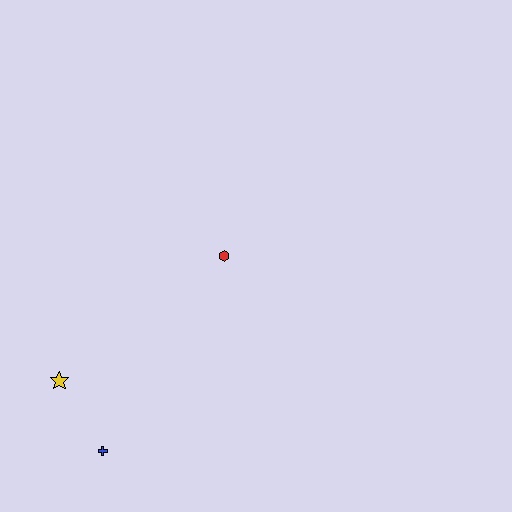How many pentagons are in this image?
There are no pentagons.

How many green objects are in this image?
There are no green objects.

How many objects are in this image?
There are 3 objects.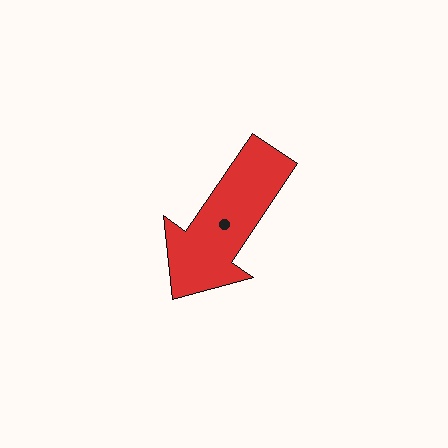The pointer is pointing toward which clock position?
Roughly 7 o'clock.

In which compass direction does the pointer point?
Southwest.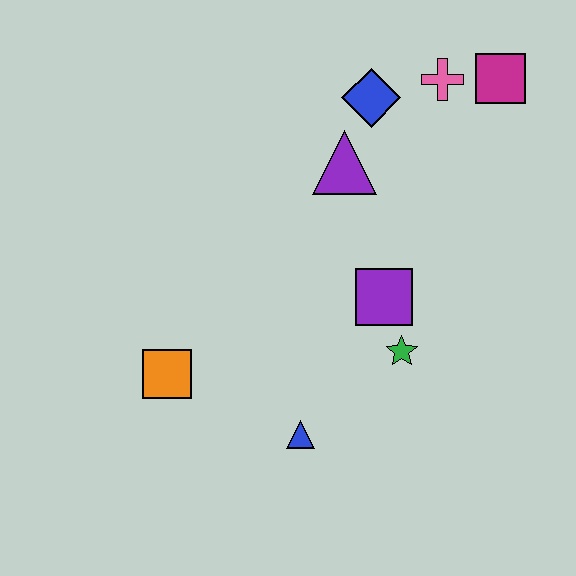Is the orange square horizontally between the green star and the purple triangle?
No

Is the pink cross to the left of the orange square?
No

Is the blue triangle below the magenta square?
Yes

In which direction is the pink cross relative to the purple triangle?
The pink cross is to the right of the purple triangle.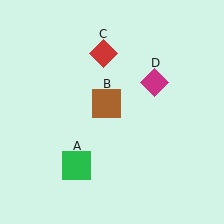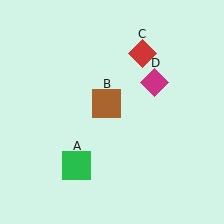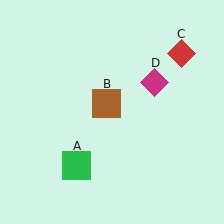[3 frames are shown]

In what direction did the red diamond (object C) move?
The red diamond (object C) moved right.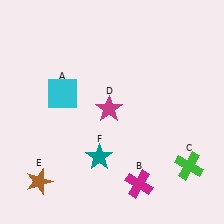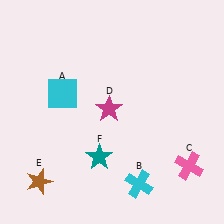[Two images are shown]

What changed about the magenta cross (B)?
In Image 1, B is magenta. In Image 2, it changed to cyan.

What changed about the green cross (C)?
In Image 1, C is green. In Image 2, it changed to pink.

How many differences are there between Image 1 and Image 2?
There are 2 differences between the two images.